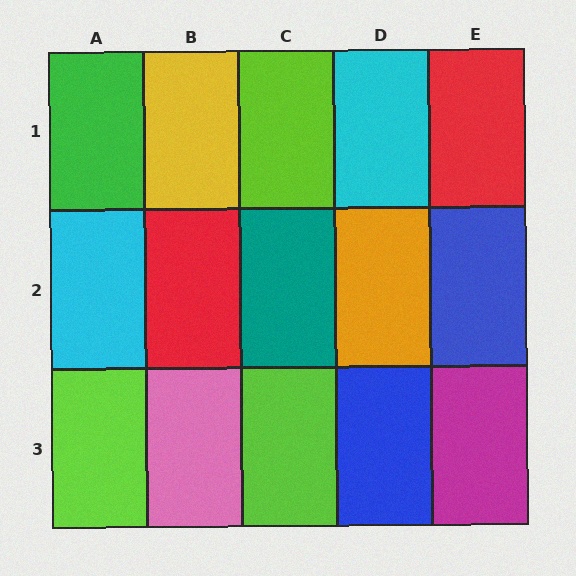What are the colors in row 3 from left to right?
Lime, pink, lime, blue, magenta.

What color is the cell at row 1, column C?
Lime.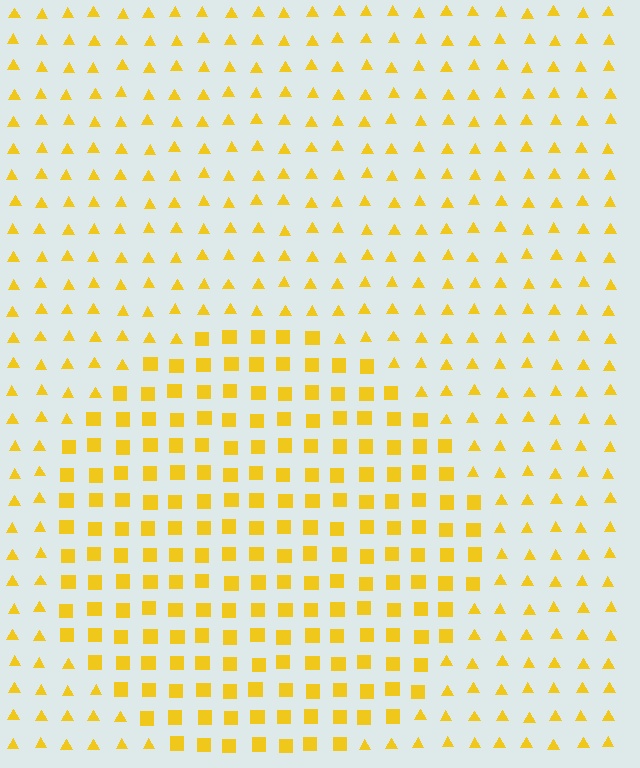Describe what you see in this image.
The image is filled with small yellow elements arranged in a uniform grid. A circle-shaped region contains squares, while the surrounding area contains triangles. The boundary is defined purely by the change in element shape.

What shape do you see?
I see a circle.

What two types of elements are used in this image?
The image uses squares inside the circle region and triangles outside it.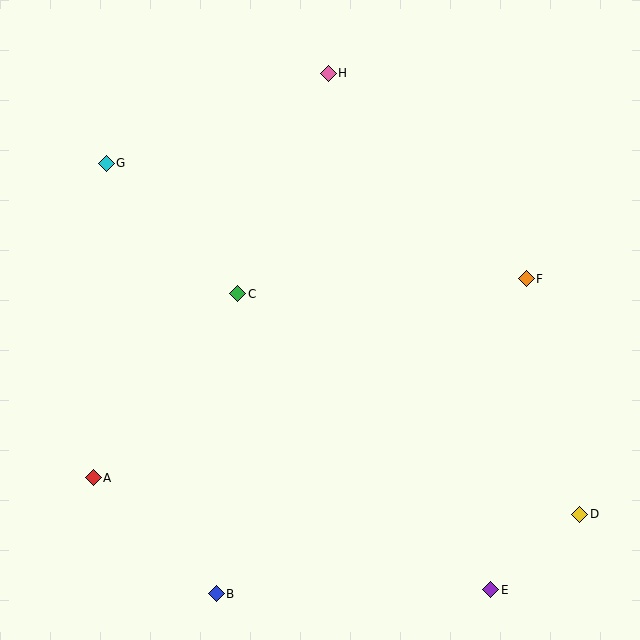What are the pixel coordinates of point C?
Point C is at (238, 294).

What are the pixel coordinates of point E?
Point E is at (491, 590).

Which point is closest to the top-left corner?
Point G is closest to the top-left corner.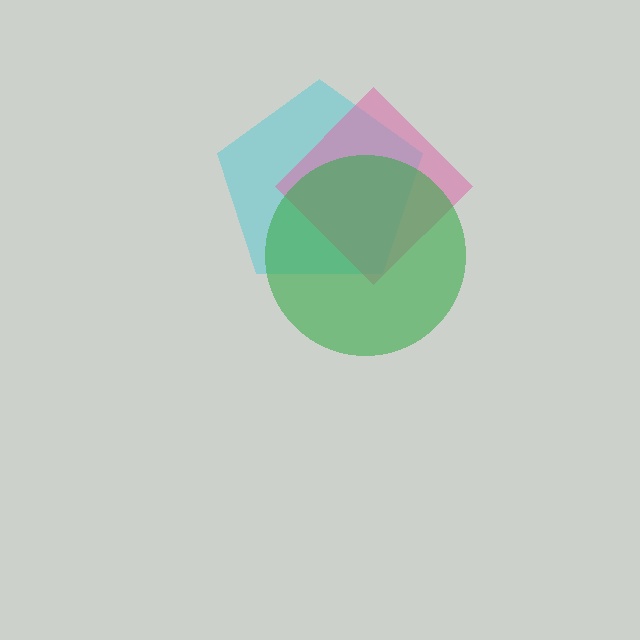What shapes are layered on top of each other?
The layered shapes are: a cyan pentagon, a pink diamond, a green circle.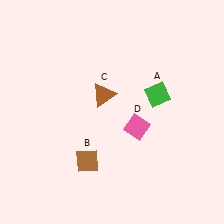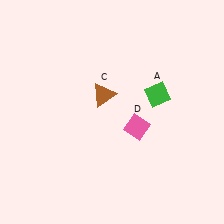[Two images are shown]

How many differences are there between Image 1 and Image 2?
There is 1 difference between the two images.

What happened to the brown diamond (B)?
The brown diamond (B) was removed in Image 2. It was in the bottom-left area of Image 1.